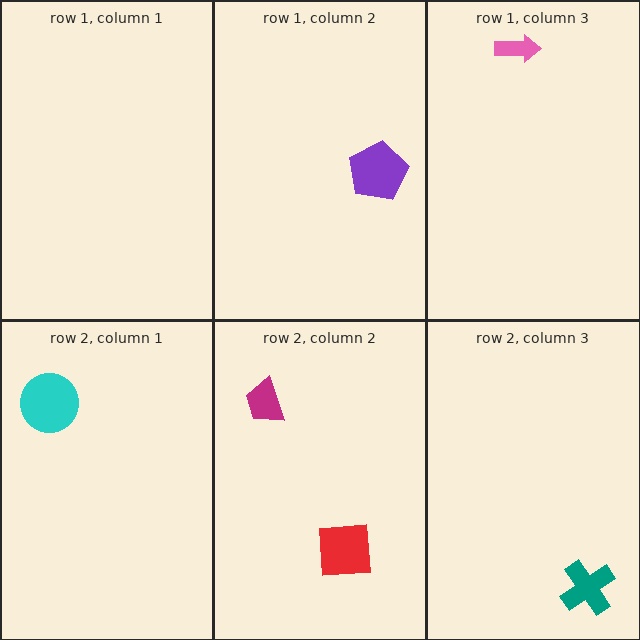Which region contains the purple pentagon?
The row 1, column 2 region.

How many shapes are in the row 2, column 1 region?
1.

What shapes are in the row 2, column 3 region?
The teal cross.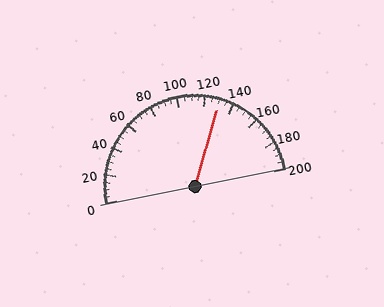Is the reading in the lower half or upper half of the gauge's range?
The reading is in the upper half of the range (0 to 200).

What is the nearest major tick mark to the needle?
The nearest major tick mark is 120.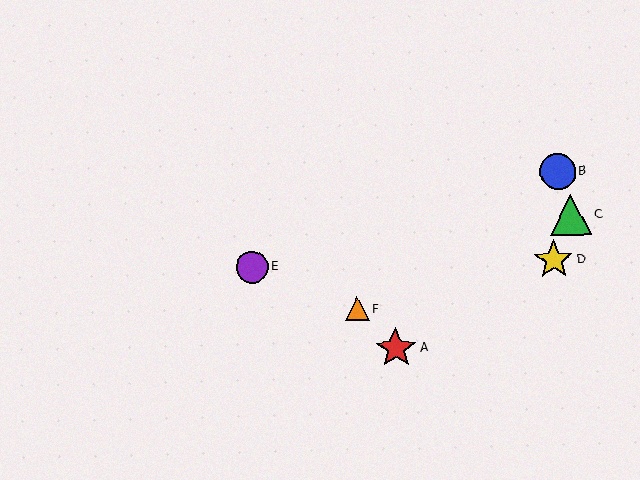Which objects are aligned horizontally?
Objects D, E are aligned horizontally.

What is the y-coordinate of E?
Object E is at y≈267.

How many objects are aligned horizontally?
2 objects (D, E) are aligned horizontally.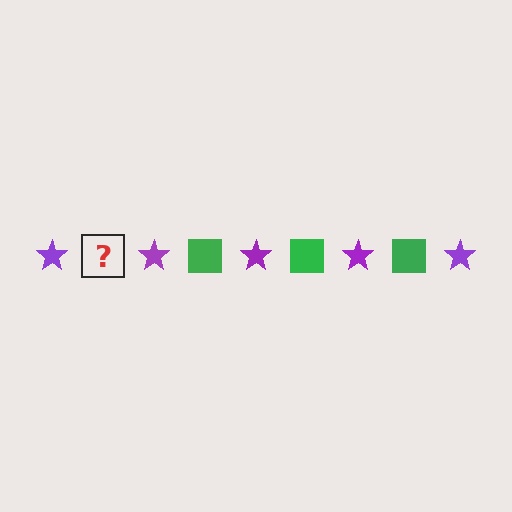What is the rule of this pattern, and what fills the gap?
The rule is that the pattern alternates between purple star and green square. The gap should be filled with a green square.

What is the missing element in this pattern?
The missing element is a green square.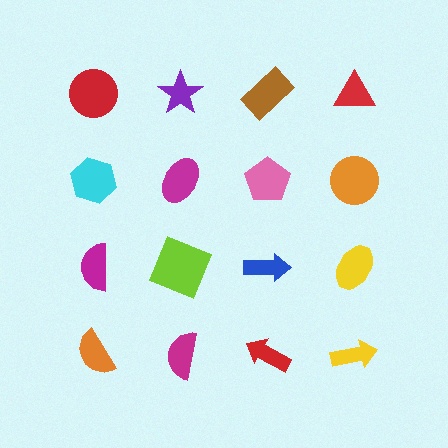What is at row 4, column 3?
A red arrow.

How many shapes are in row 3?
4 shapes.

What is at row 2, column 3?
A pink pentagon.